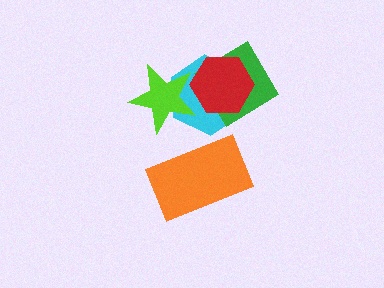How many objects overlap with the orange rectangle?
0 objects overlap with the orange rectangle.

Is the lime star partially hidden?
Yes, it is partially covered by another shape.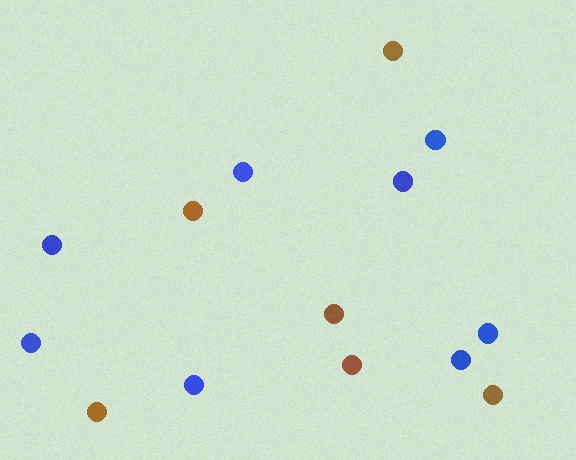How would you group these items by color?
There are 2 groups: one group of blue circles (8) and one group of brown circles (6).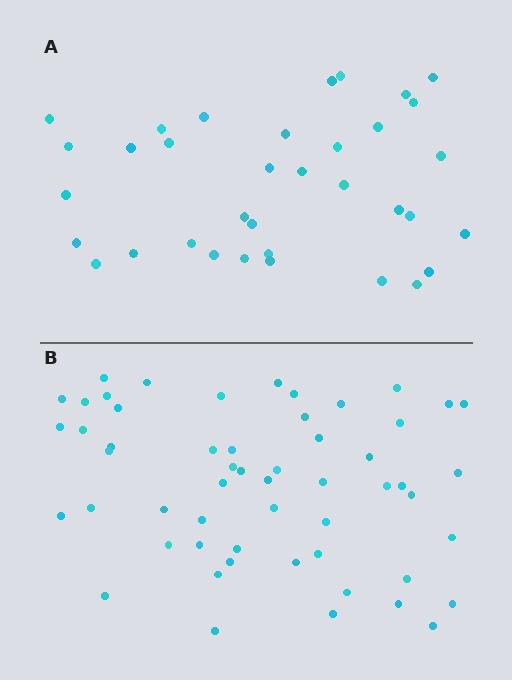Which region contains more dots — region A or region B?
Region B (the bottom region) has more dots.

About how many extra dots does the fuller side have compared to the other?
Region B has approximately 20 more dots than region A.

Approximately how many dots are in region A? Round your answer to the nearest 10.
About 40 dots. (The exact count is 35, which rounds to 40.)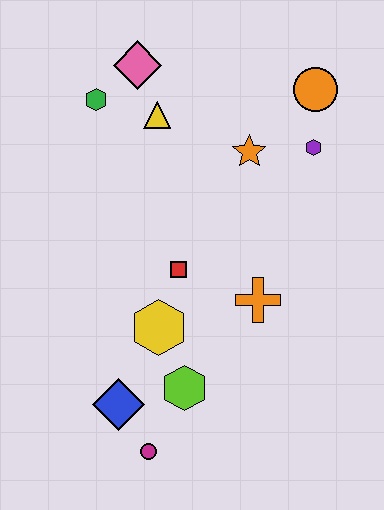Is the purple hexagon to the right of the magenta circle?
Yes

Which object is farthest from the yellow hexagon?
The orange circle is farthest from the yellow hexagon.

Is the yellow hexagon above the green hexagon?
No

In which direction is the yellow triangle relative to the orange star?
The yellow triangle is to the left of the orange star.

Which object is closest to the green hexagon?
The pink diamond is closest to the green hexagon.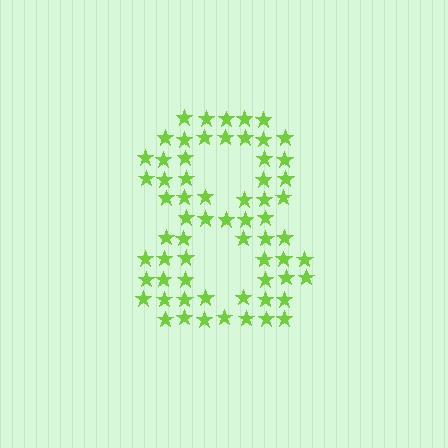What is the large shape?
The large shape is the digit 8.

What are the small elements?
The small elements are stars.